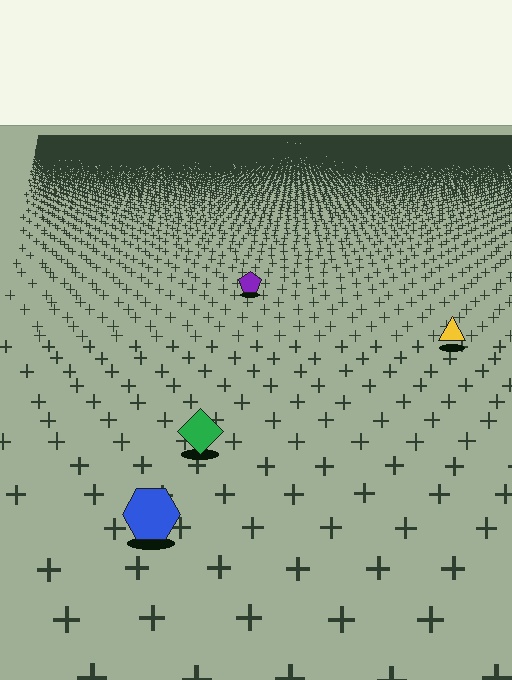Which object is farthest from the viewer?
The purple pentagon is farthest from the viewer. It appears smaller and the ground texture around it is denser.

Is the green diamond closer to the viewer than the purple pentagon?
Yes. The green diamond is closer — you can tell from the texture gradient: the ground texture is coarser near it.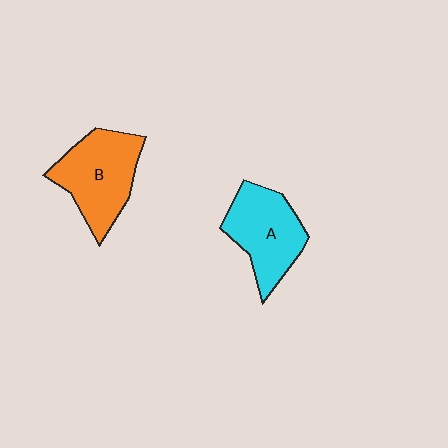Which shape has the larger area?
Shape B (orange).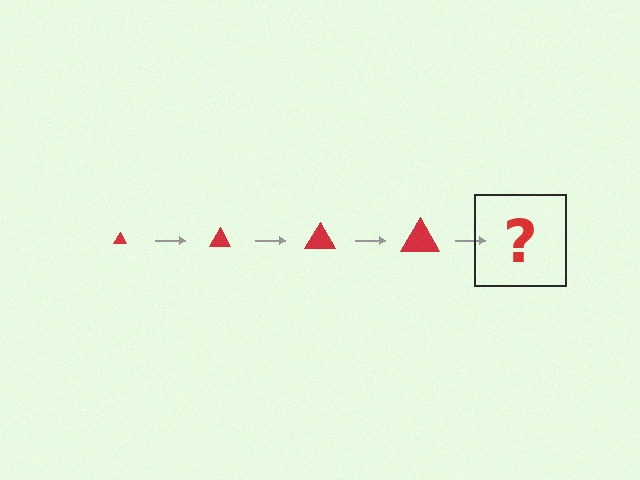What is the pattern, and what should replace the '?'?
The pattern is that the triangle gets progressively larger each step. The '?' should be a red triangle, larger than the previous one.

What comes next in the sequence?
The next element should be a red triangle, larger than the previous one.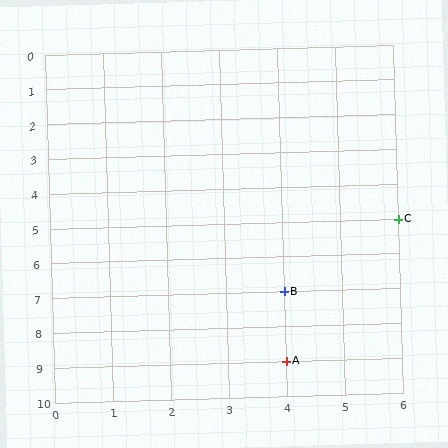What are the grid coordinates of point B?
Point B is at grid coordinates (4, 7).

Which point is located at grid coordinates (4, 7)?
Point B is at (4, 7).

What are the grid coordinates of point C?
Point C is at grid coordinates (6, 5).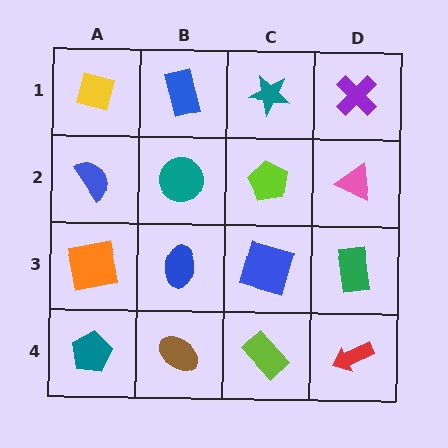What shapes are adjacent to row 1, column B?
A teal circle (row 2, column B), a yellow square (row 1, column A), a teal star (row 1, column C).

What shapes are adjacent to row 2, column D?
A purple cross (row 1, column D), a green rectangle (row 3, column D), a lime pentagon (row 2, column C).